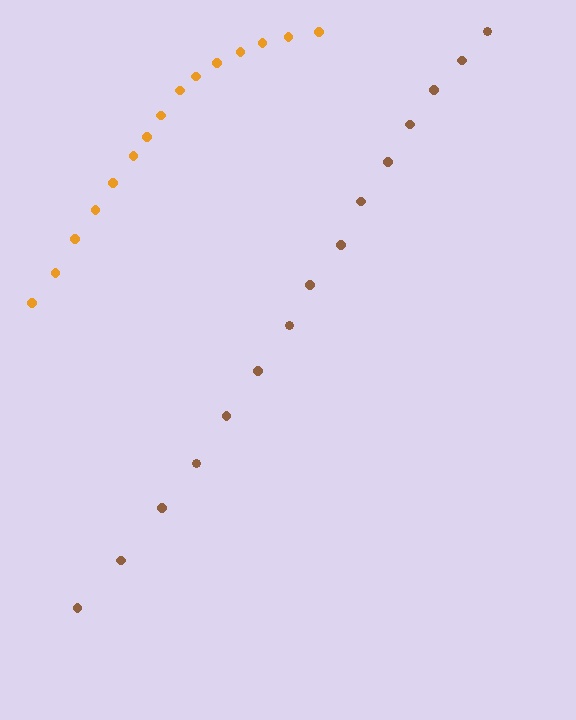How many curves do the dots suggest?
There are 2 distinct paths.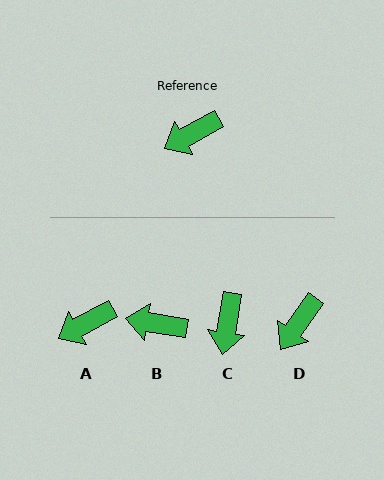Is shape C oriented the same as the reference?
No, it is off by about 51 degrees.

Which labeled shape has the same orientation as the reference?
A.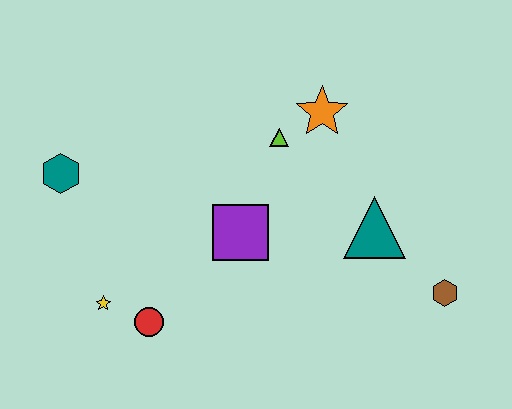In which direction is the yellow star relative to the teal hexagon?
The yellow star is below the teal hexagon.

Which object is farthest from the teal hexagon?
The brown hexagon is farthest from the teal hexagon.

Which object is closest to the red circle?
The yellow star is closest to the red circle.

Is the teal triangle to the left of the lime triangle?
No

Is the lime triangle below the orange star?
Yes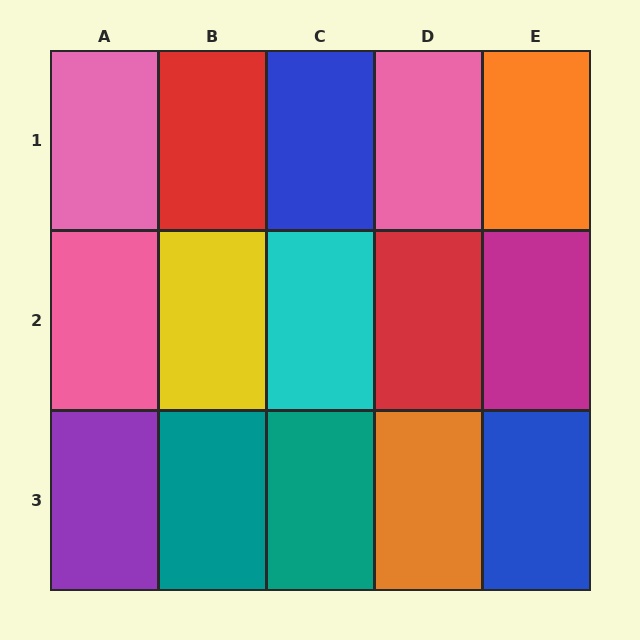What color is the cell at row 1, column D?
Pink.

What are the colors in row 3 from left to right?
Purple, teal, teal, orange, blue.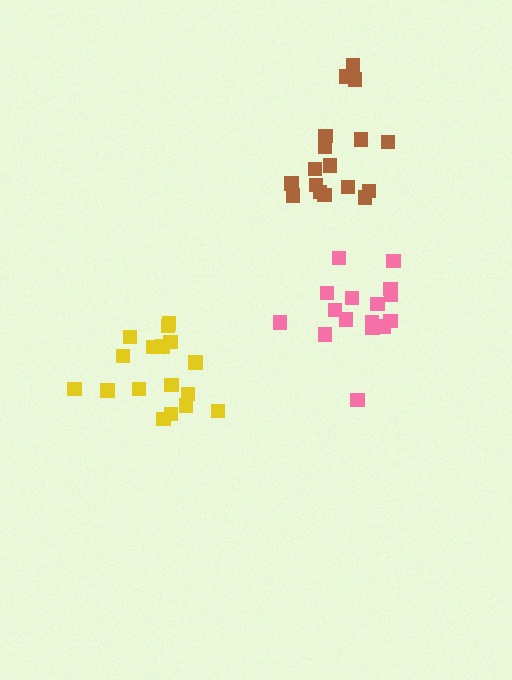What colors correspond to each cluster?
The clusters are colored: yellow, brown, pink.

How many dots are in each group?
Group 1: 17 dots, Group 2: 17 dots, Group 3: 16 dots (50 total).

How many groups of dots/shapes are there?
There are 3 groups.